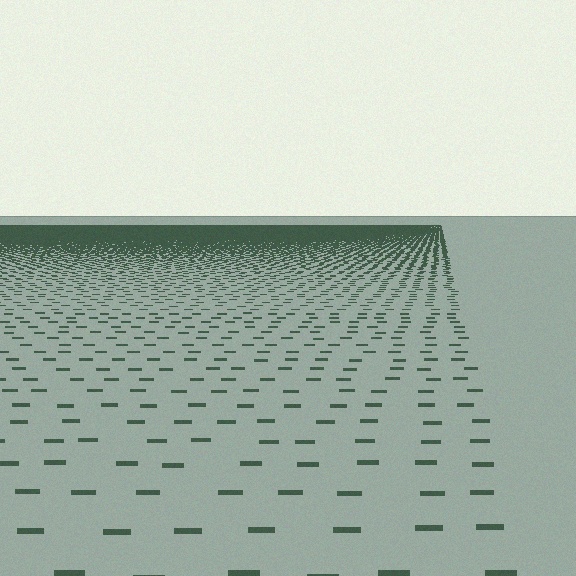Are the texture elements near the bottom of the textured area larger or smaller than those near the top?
Larger. Near the bottom, elements are closer to the viewer and appear at a bigger on-screen size.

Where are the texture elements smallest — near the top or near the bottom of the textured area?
Near the top.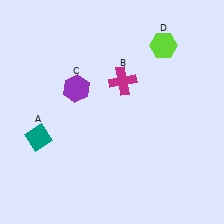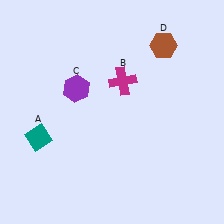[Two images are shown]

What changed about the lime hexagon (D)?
In Image 1, D is lime. In Image 2, it changed to brown.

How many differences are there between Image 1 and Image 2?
There is 1 difference between the two images.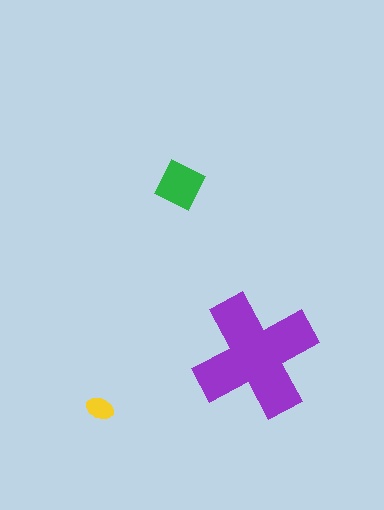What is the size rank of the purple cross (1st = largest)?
1st.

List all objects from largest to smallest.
The purple cross, the green diamond, the yellow ellipse.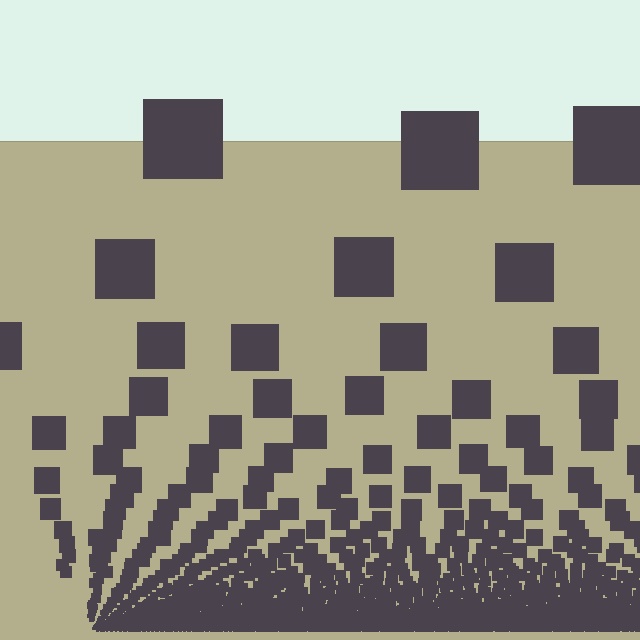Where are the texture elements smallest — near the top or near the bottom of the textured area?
Near the bottom.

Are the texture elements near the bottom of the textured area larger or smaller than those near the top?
Smaller. The gradient is inverted — elements near the bottom are smaller and denser.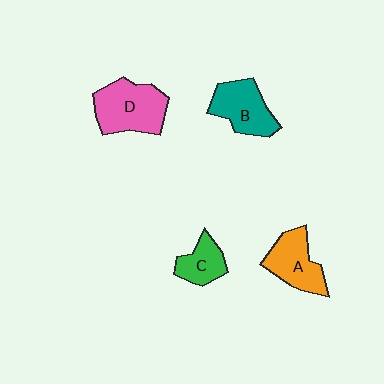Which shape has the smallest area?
Shape C (green).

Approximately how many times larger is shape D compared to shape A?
Approximately 1.3 times.